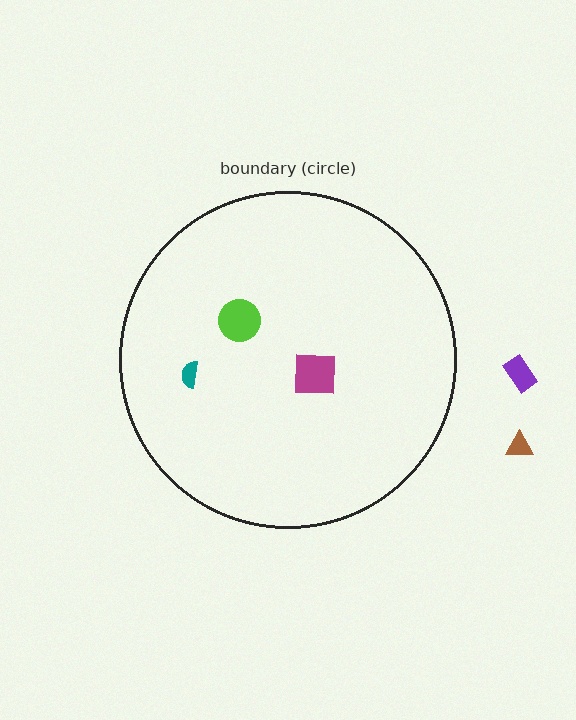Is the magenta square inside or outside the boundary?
Inside.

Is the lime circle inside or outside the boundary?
Inside.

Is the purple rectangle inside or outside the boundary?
Outside.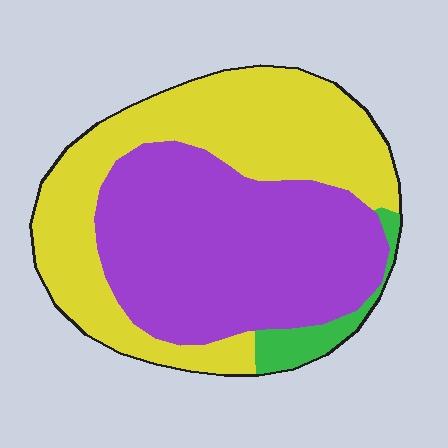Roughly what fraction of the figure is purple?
Purple covers roughly 50% of the figure.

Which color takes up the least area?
Green, at roughly 5%.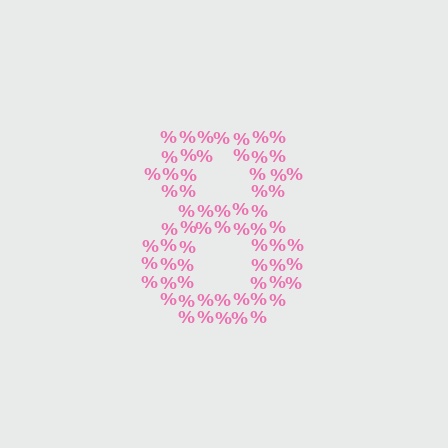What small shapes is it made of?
It is made of small percent signs.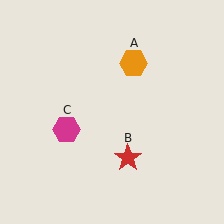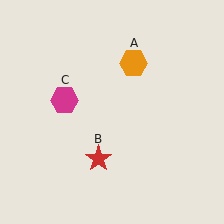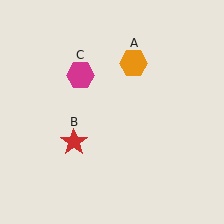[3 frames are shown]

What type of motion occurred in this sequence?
The red star (object B), magenta hexagon (object C) rotated clockwise around the center of the scene.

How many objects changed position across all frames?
2 objects changed position: red star (object B), magenta hexagon (object C).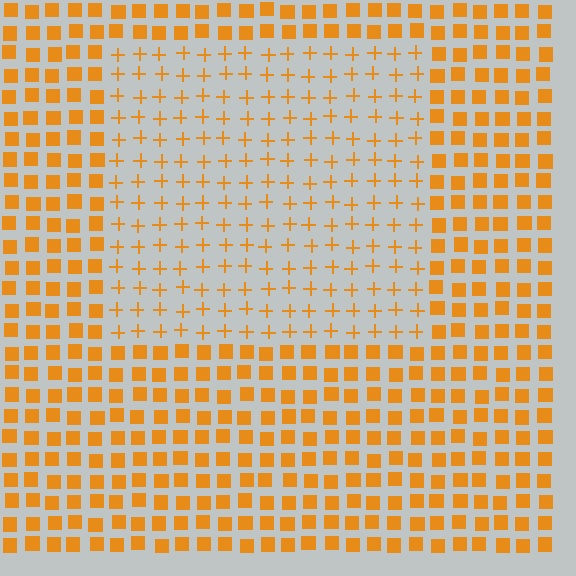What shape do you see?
I see a rectangle.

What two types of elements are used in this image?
The image uses plus signs inside the rectangle region and squares outside it.